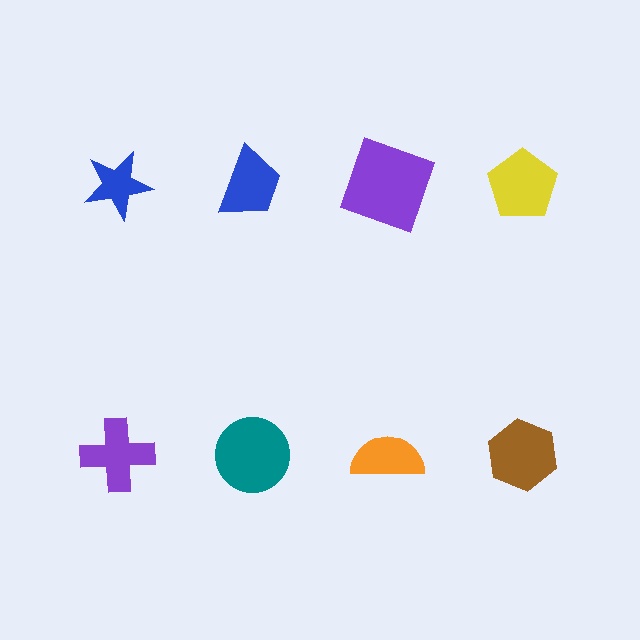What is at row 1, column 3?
A purple square.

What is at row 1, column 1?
A blue star.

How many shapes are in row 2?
4 shapes.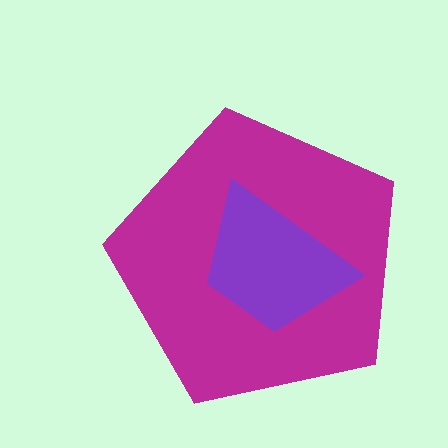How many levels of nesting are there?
2.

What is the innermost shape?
The purple trapezoid.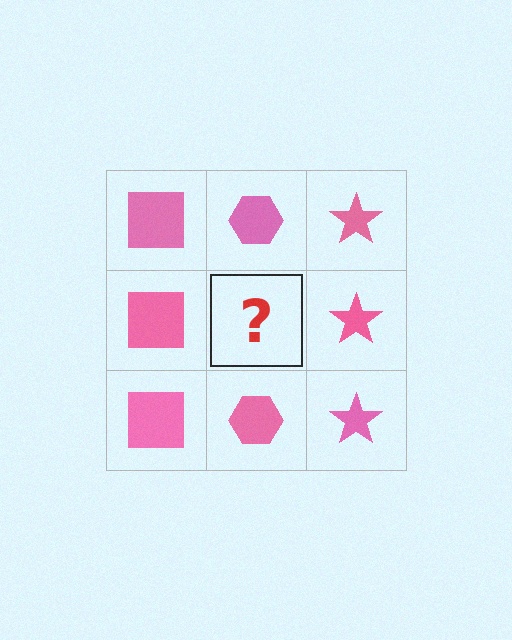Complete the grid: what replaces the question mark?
The question mark should be replaced with a pink hexagon.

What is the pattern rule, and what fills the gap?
The rule is that each column has a consistent shape. The gap should be filled with a pink hexagon.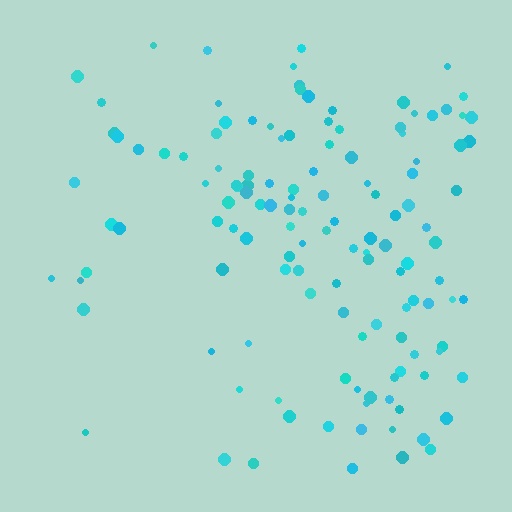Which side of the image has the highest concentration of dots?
The right.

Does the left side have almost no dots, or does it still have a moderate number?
Still a moderate number, just noticeably fewer than the right.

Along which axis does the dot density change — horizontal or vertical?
Horizontal.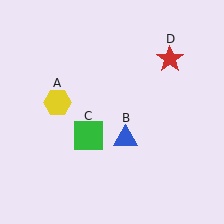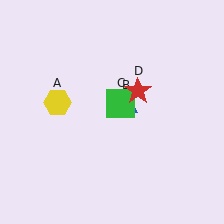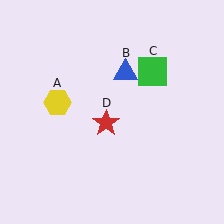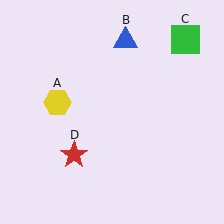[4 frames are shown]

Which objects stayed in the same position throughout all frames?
Yellow hexagon (object A) remained stationary.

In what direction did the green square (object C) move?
The green square (object C) moved up and to the right.